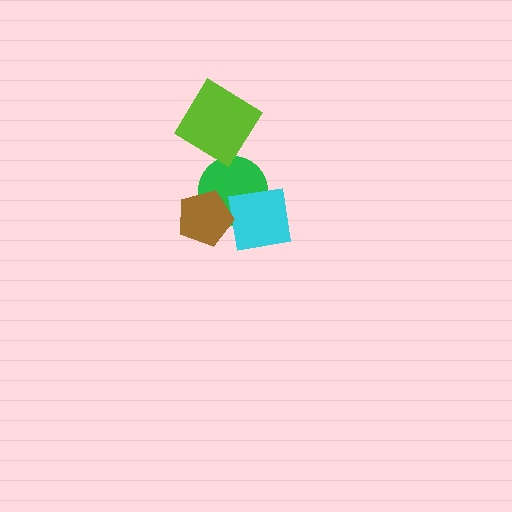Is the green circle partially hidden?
Yes, it is partially covered by another shape.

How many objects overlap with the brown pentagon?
2 objects overlap with the brown pentagon.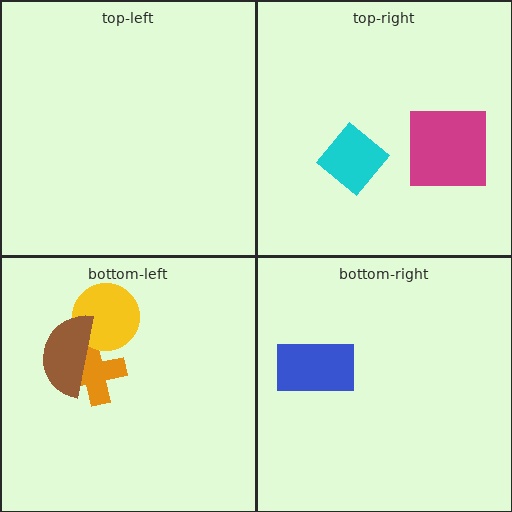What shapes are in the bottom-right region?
The blue rectangle.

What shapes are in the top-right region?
The cyan diamond, the magenta square.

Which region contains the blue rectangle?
The bottom-right region.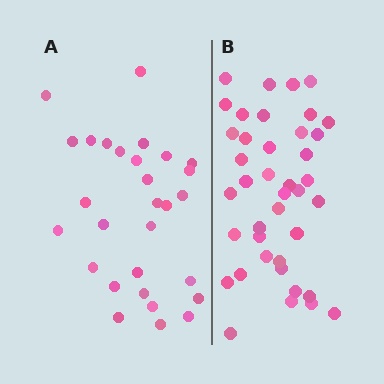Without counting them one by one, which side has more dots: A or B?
Region B (the right region) has more dots.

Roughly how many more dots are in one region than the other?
Region B has roughly 12 or so more dots than region A.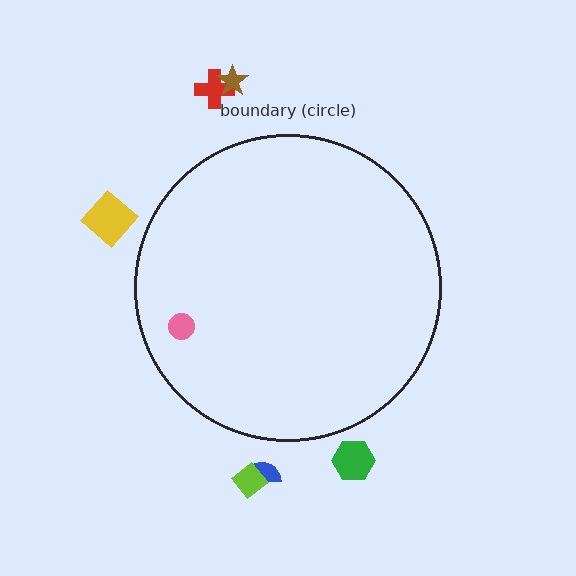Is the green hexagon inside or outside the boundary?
Outside.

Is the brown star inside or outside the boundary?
Outside.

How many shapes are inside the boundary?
1 inside, 6 outside.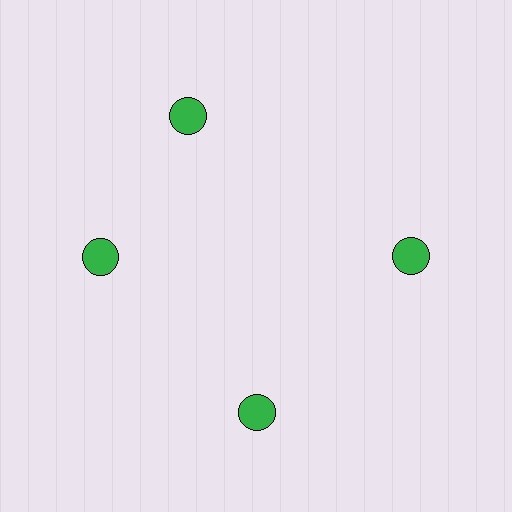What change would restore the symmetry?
The symmetry would be restored by rotating it back into even spacing with its neighbors so that all 4 circles sit at equal angles and equal distance from the center.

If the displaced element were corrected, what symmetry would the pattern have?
It would have 4-fold rotational symmetry — the pattern would map onto itself every 90 degrees.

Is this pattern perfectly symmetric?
No. The 4 green circles are arranged in a ring, but one element near the 12 o'clock position is rotated out of alignment along the ring, breaking the 4-fold rotational symmetry.